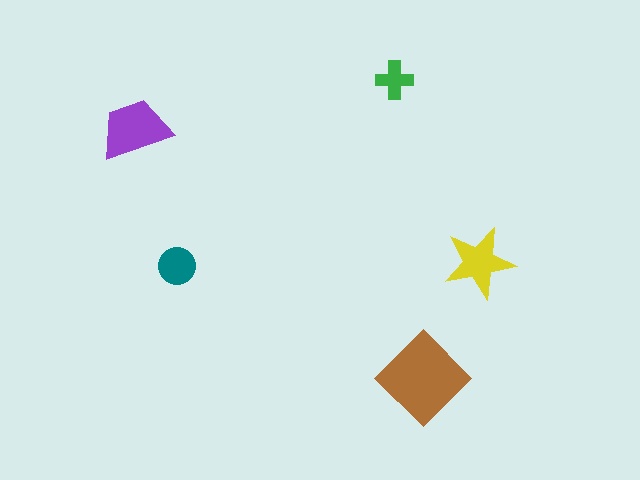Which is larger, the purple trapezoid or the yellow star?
The purple trapezoid.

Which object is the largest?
The brown diamond.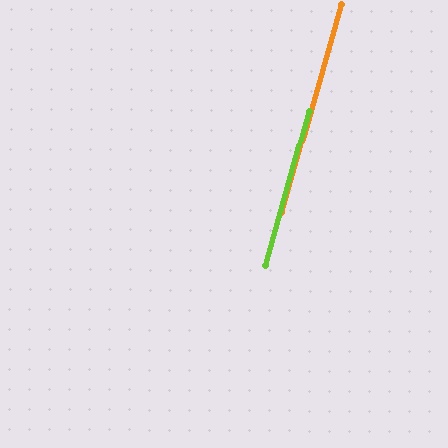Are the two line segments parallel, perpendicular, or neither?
Parallel — their directions differ by only 0.4°.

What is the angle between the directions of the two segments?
Approximately 0 degrees.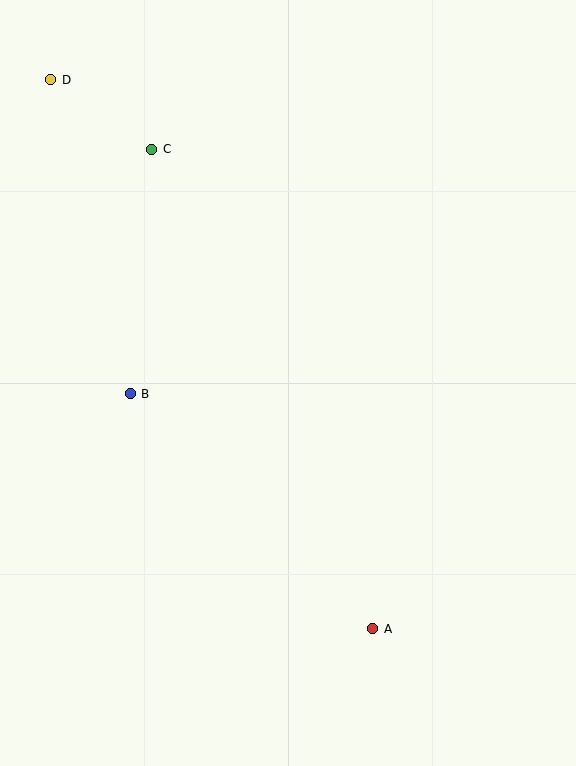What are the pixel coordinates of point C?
Point C is at (152, 149).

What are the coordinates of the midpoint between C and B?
The midpoint between C and B is at (141, 271).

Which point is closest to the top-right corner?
Point C is closest to the top-right corner.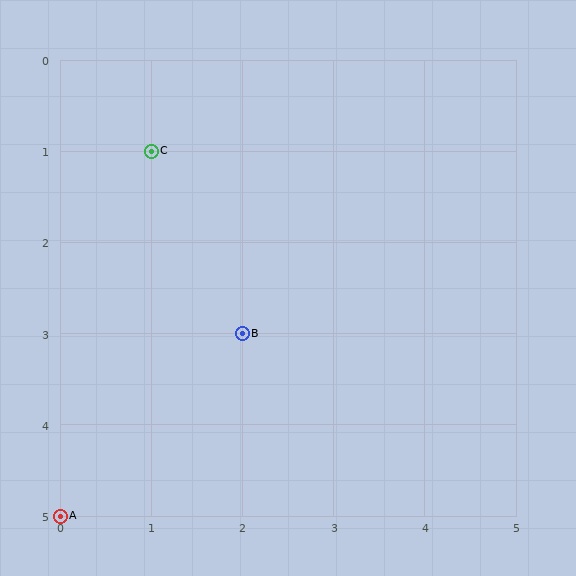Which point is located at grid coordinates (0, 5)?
Point A is at (0, 5).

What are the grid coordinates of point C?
Point C is at grid coordinates (1, 1).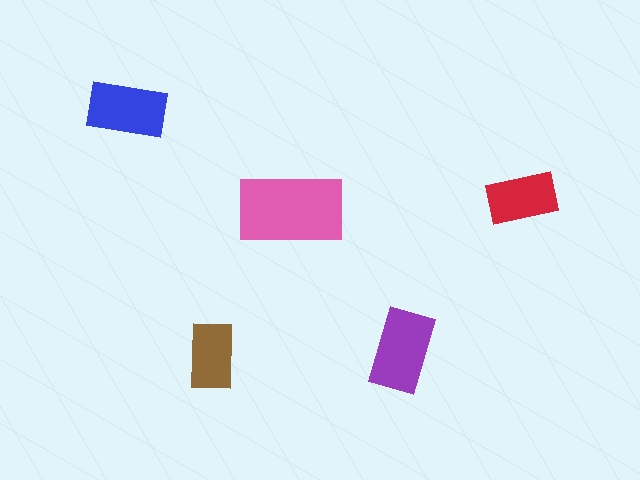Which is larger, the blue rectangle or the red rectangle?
The blue one.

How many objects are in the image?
There are 5 objects in the image.